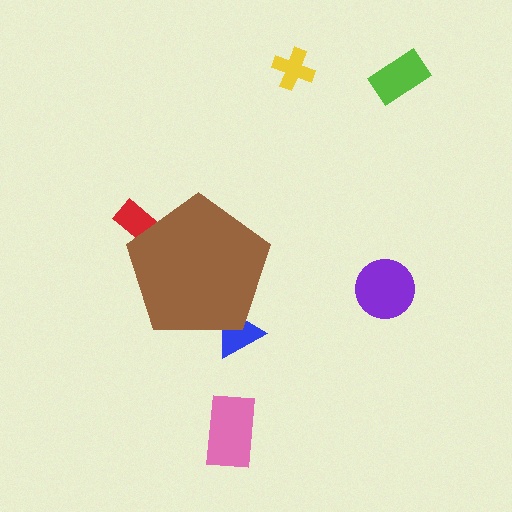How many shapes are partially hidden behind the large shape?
2 shapes are partially hidden.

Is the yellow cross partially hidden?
No, the yellow cross is fully visible.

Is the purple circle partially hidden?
No, the purple circle is fully visible.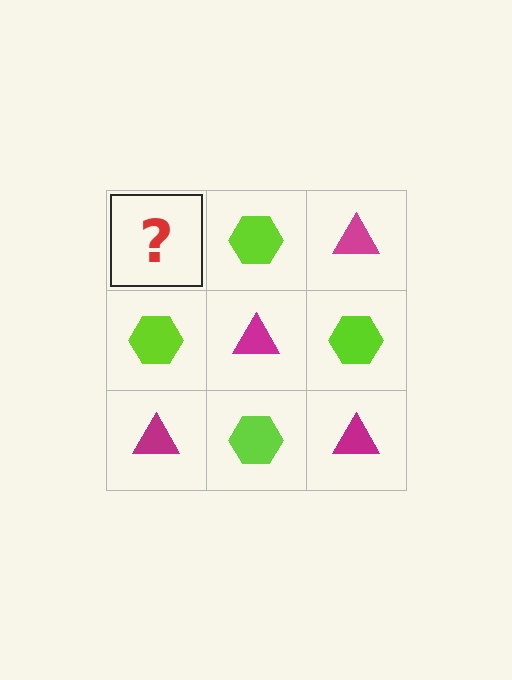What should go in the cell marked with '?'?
The missing cell should contain a magenta triangle.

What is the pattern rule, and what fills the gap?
The rule is that it alternates magenta triangle and lime hexagon in a checkerboard pattern. The gap should be filled with a magenta triangle.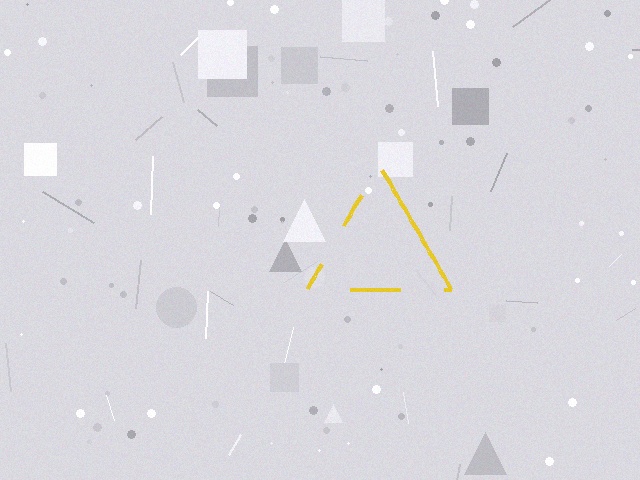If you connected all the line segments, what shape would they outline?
They would outline a triangle.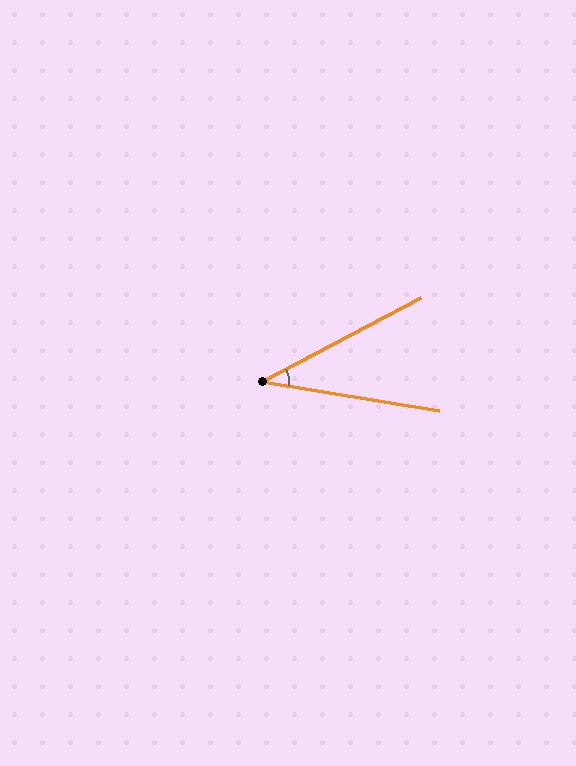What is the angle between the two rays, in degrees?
Approximately 37 degrees.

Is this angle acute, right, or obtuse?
It is acute.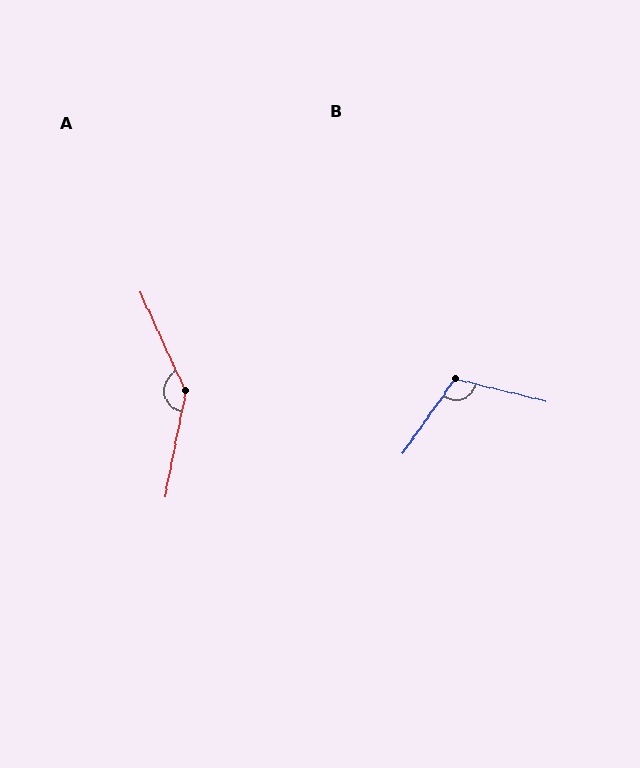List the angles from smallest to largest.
B (111°), A (144°).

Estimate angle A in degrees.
Approximately 144 degrees.